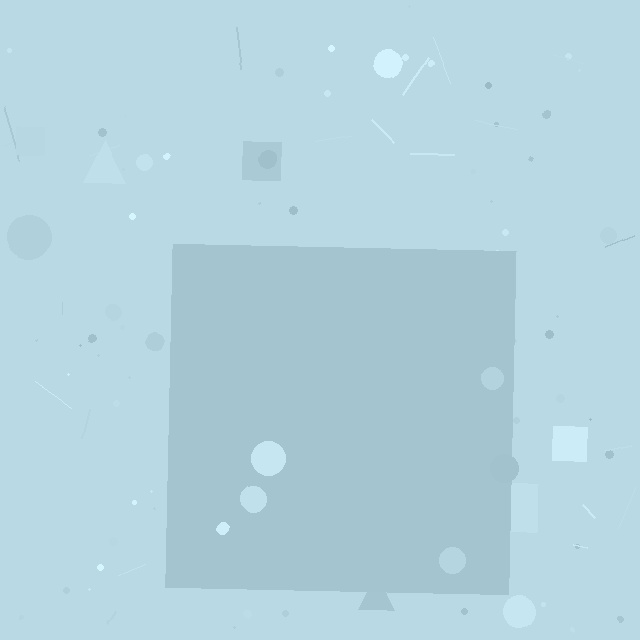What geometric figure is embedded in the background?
A square is embedded in the background.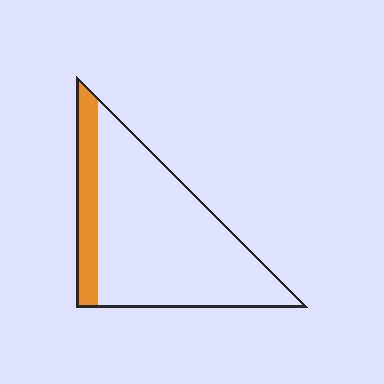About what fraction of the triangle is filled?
About one sixth (1/6).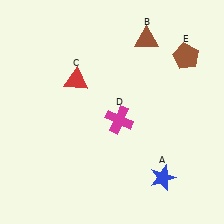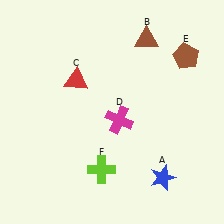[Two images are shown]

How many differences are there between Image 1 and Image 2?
There is 1 difference between the two images.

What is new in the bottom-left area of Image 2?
A lime cross (F) was added in the bottom-left area of Image 2.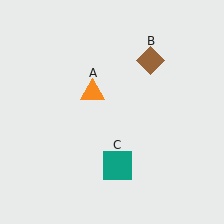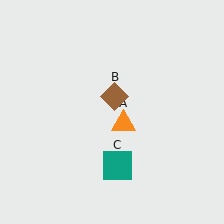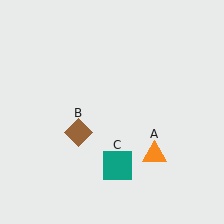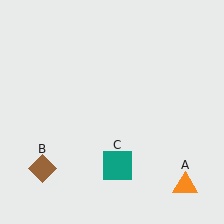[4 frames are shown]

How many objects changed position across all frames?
2 objects changed position: orange triangle (object A), brown diamond (object B).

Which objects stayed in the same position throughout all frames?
Teal square (object C) remained stationary.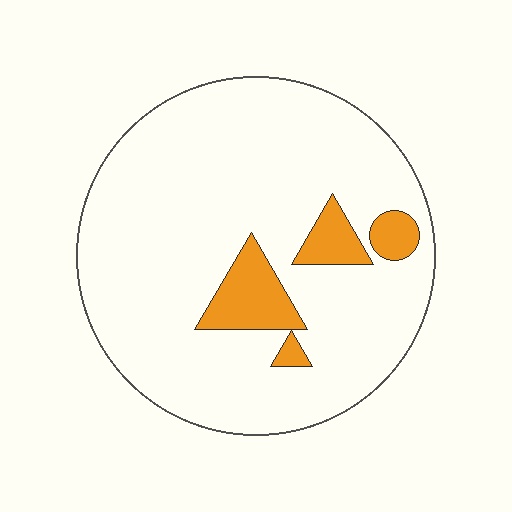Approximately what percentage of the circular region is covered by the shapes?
Approximately 10%.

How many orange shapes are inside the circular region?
4.